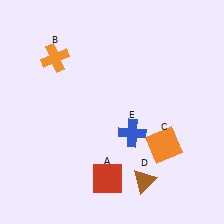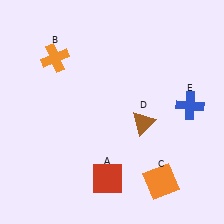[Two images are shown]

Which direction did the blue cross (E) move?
The blue cross (E) moved right.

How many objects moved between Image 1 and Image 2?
3 objects moved between the two images.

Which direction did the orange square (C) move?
The orange square (C) moved down.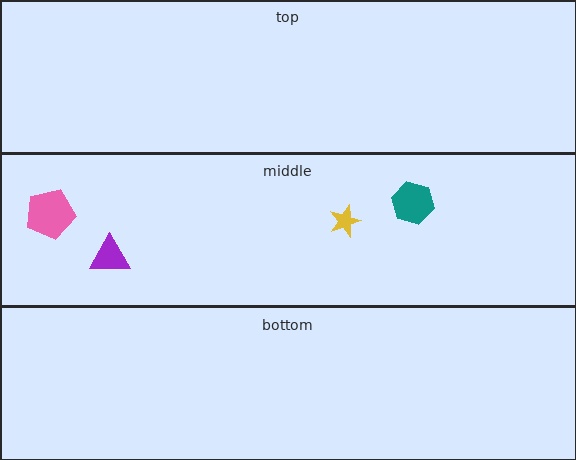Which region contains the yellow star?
The middle region.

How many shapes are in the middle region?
4.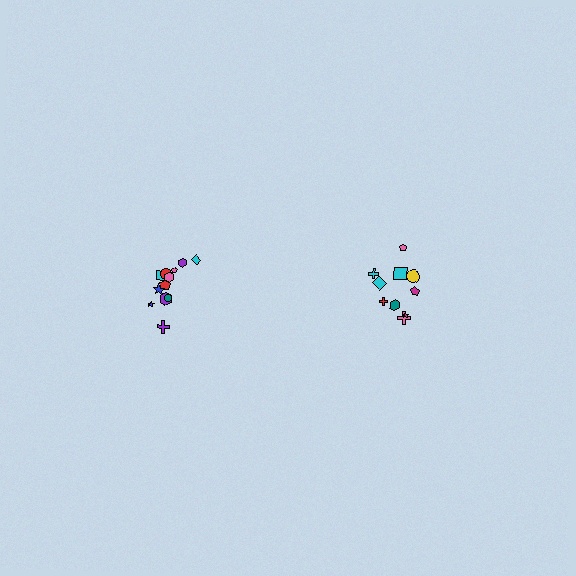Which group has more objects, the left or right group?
The left group.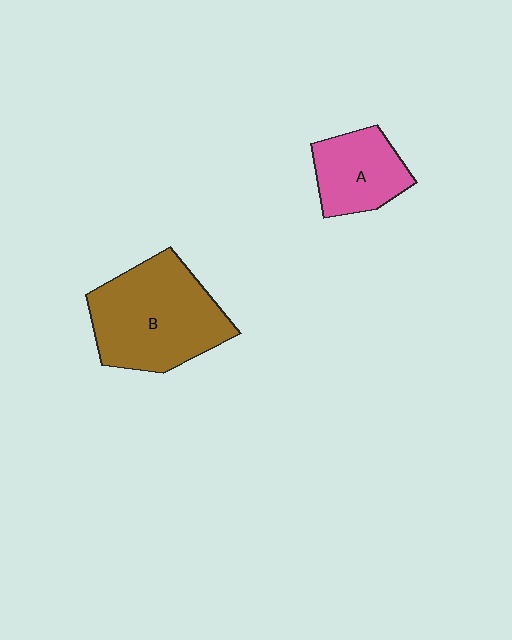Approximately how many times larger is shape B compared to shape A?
Approximately 1.8 times.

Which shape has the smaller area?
Shape A (pink).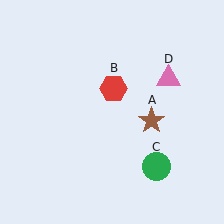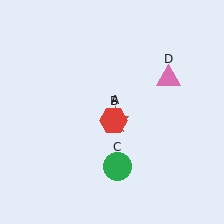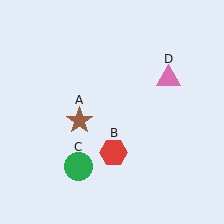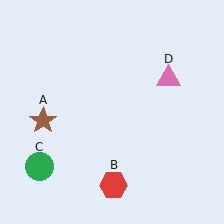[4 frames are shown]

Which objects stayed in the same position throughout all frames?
Pink triangle (object D) remained stationary.